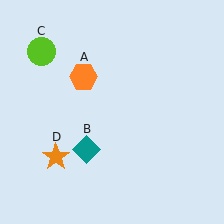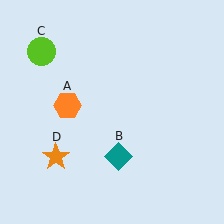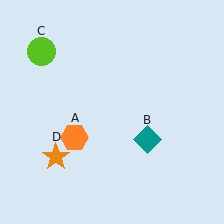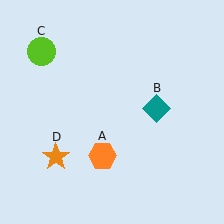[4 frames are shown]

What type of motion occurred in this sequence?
The orange hexagon (object A), teal diamond (object B) rotated counterclockwise around the center of the scene.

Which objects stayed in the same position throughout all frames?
Lime circle (object C) and orange star (object D) remained stationary.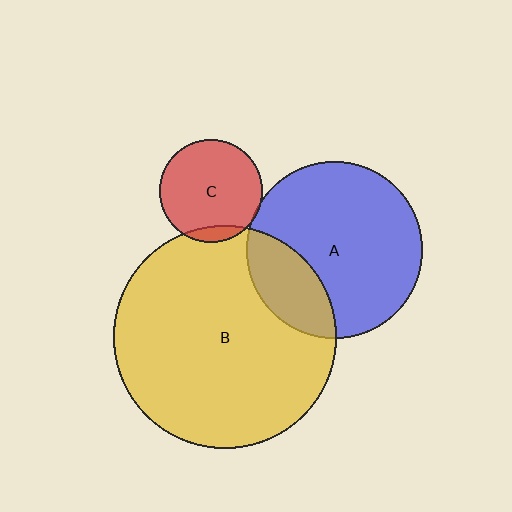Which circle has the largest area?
Circle B (yellow).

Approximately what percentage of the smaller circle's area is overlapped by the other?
Approximately 10%.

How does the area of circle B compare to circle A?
Approximately 1.6 times.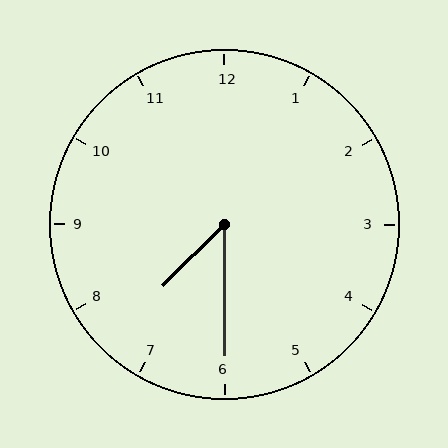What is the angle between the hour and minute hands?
Approximately 45 degrees.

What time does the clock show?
7:30.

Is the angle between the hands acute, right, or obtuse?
It is acute.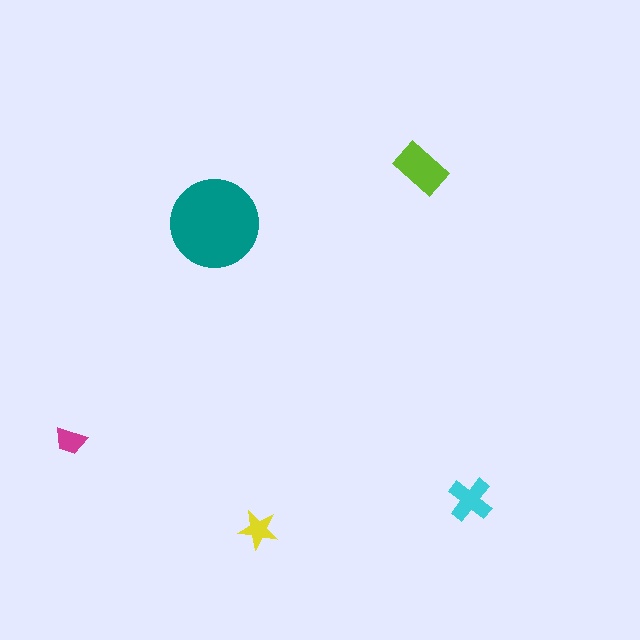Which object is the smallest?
The magenta trapezoid.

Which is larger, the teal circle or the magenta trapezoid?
The teal circle.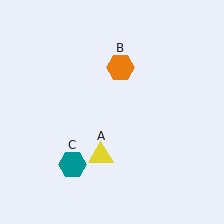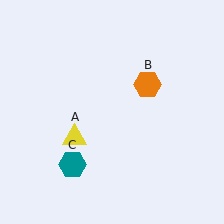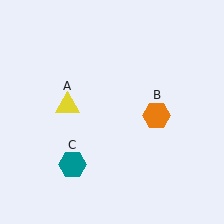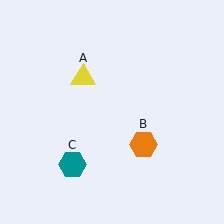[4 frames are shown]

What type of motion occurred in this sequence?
The yellow triangle (object A), orange hexagon (object B) rotated clockwise around the center of the scene.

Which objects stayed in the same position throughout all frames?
Teal hexagon (object C) remained stationary.